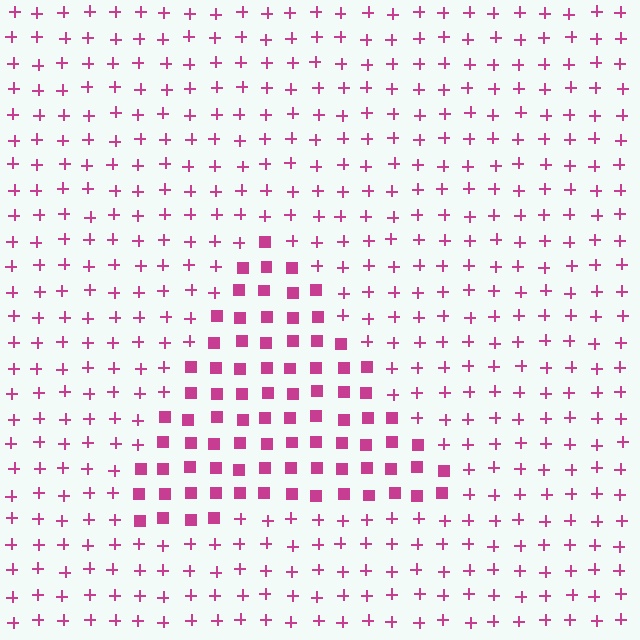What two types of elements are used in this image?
The image uses squares inside the triangle region and plus signs outside it.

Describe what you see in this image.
The image is filled with small magenta elements arranged in a uniform grid. A triangle-shaped region contains squares, while the surrounding area contains plus signs. The boundary is defined purely by the change in element shape.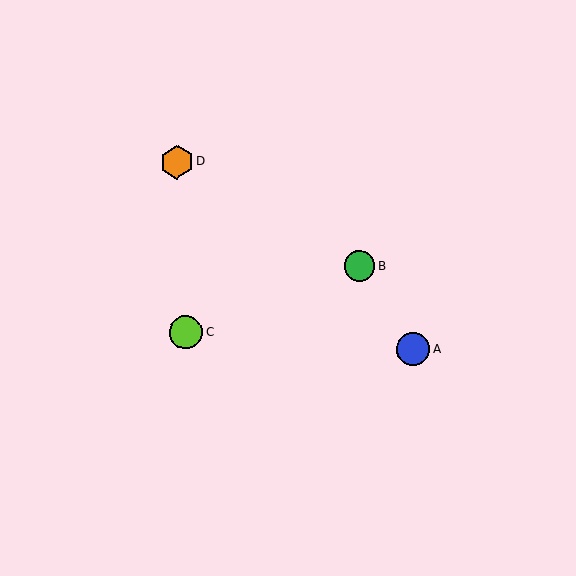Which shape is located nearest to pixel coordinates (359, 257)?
The green circle (labeled B) at (359, 266) is nearest to that location.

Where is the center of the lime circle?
The center of the lime circle is at (186, 332).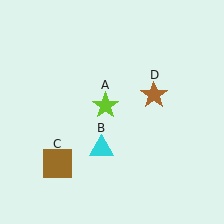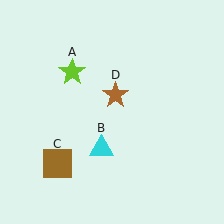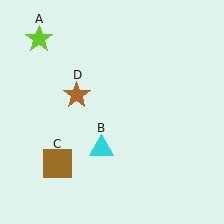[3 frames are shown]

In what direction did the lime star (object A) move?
The lime star (object A) moved up and to the left.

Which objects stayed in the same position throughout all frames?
Cyan triangle (object B) and brown square (object C) remained stationary.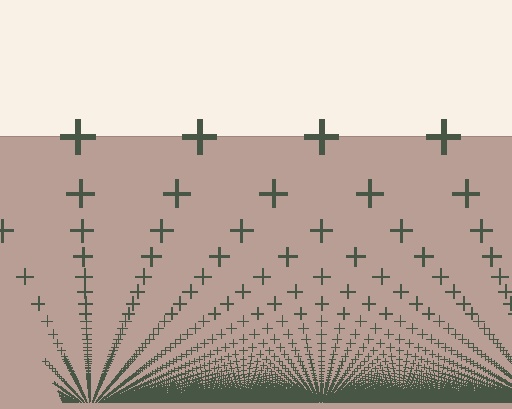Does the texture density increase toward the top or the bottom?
Density increases toward the bottom.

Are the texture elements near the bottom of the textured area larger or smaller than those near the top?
Smaller. The gradient is inverted — elements near the bottom are smaller and denser.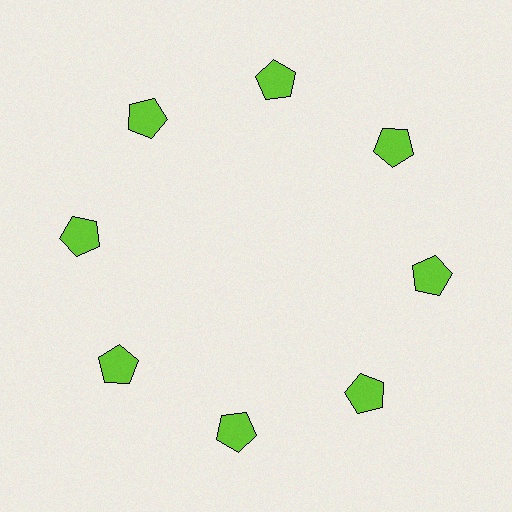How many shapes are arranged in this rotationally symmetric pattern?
There are 8 shapes, arranged in 8 groups of 1.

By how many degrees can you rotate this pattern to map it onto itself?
The pattern maps onto itself every 45 degrees of rotation.